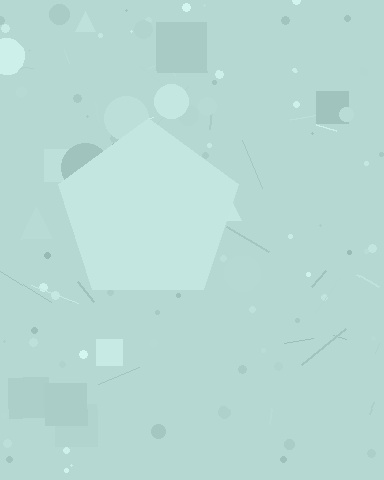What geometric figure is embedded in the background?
A pentagon is embedded in the background.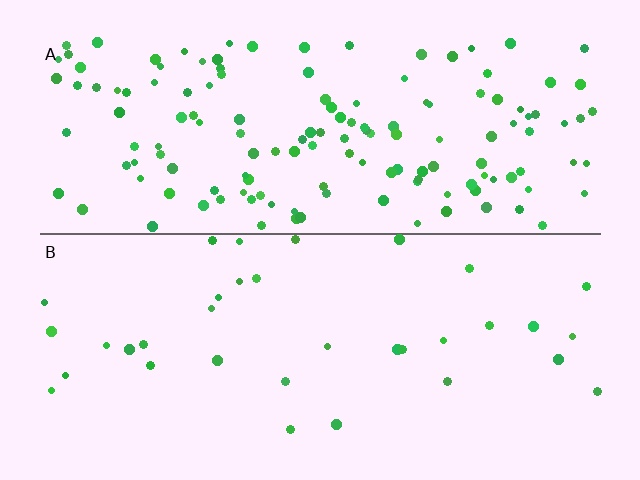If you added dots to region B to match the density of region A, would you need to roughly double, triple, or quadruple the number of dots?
Approximately quadruple.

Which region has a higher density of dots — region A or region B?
A (the top).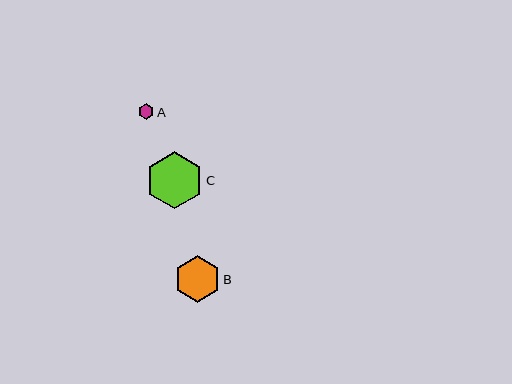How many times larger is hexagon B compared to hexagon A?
Hexagon B is approximately 3.0 times the size of hexagon A.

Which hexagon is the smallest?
Hexagon A is the smallest with a size of approximately 16 pixels.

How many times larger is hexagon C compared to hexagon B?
Hexagon C is approximately 1.2 times the size of hexagon B.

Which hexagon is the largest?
Hexagon C is the largest with a size of approximately 57 pixels.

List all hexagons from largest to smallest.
From largest to smallest: C, B, A.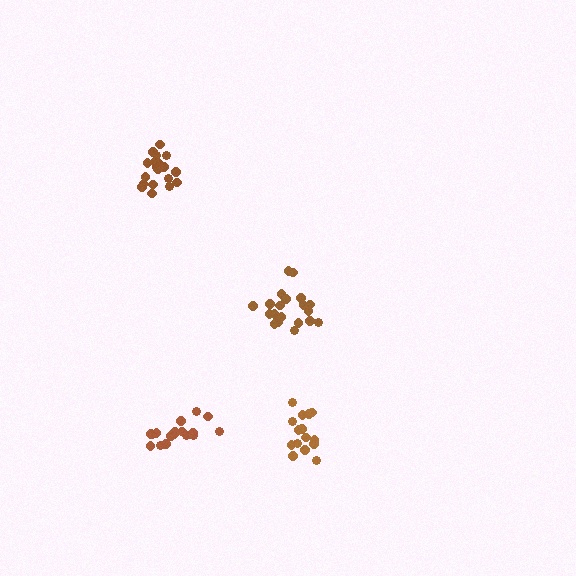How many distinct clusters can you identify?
There are 4 distinct clusters.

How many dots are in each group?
Group 1: 20 dots, Group 2: 20 dots, Group 3: 15 dots, Group 4: 17 dots (72 total).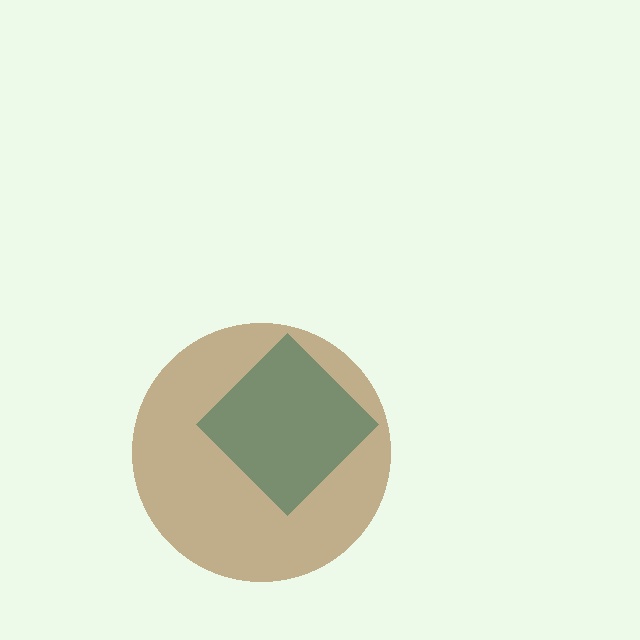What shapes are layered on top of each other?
The layered shapes are: a teal diamond, a brown circle.